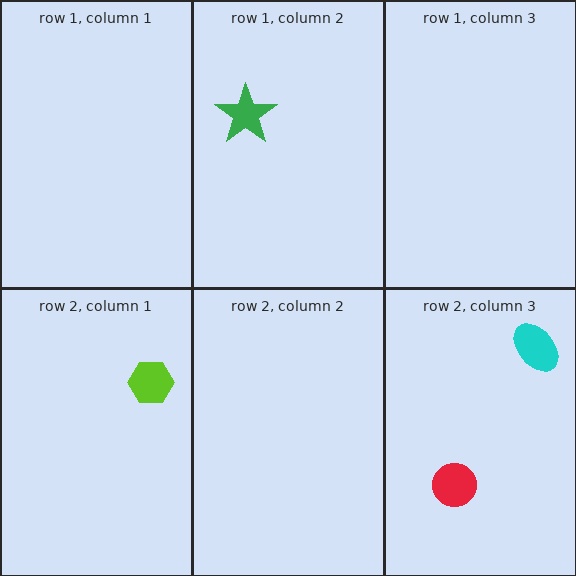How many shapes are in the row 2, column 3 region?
2.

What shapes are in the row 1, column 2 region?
The green star.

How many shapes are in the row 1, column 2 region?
1.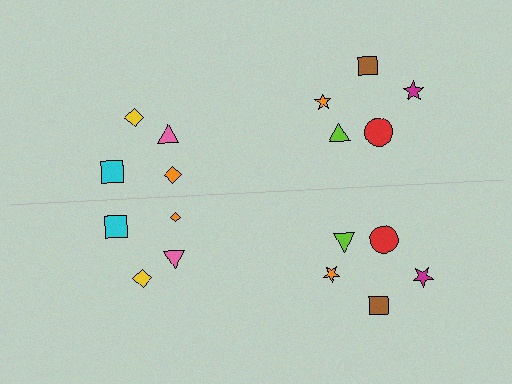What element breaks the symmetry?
The orange diamond on the bottom side has a different size than its mirror counterpart.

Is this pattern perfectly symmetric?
No, the pattern is not perfectly symmetric. The orange diamond on the bottom side has a different size than its mirror counterpart.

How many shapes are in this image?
There are 18 shapes in this image.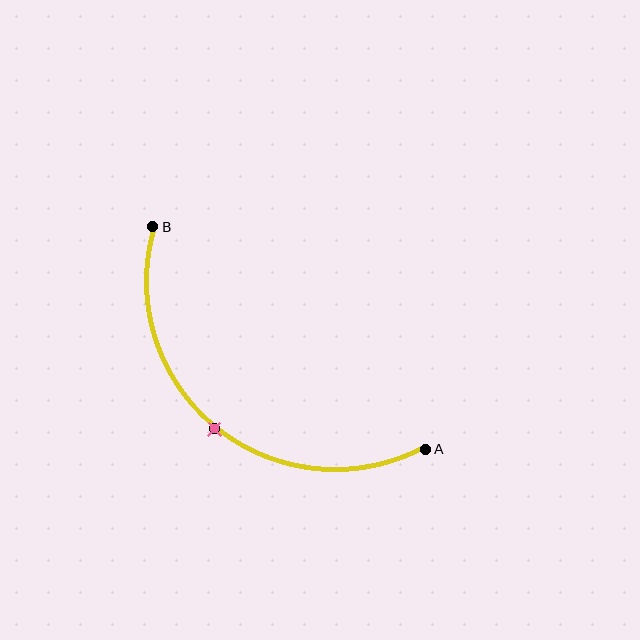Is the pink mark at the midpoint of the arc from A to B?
Yes. The pink mark lies on the arc at equal arc-length from both A and B — it is the arc midpoint.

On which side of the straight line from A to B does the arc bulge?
The arc bulges below and to the left of the straight line connecting A and B.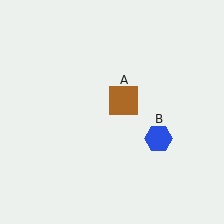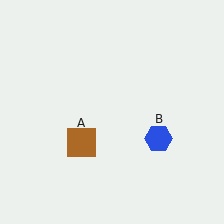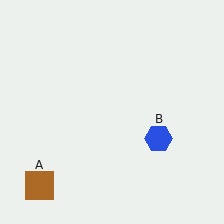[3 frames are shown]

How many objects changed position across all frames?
1 object changed position: brown square (object A).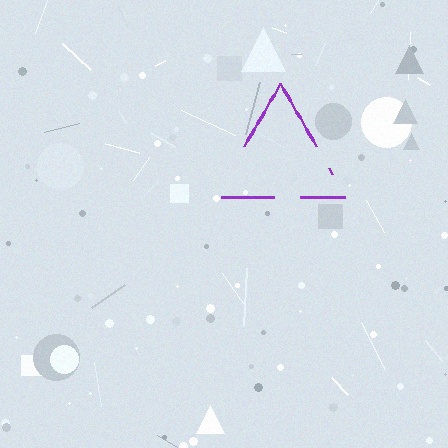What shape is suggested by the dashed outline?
The dashed outline suggests a triangle.